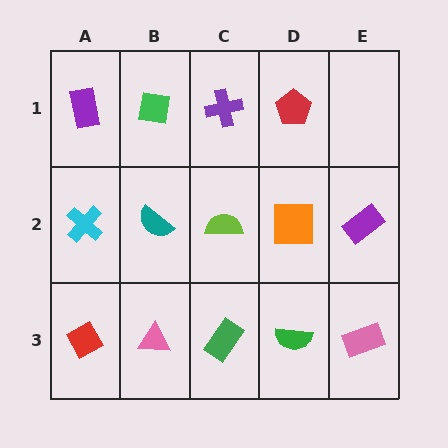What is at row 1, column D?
A red pentagon.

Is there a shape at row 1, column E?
No, that cell is empty.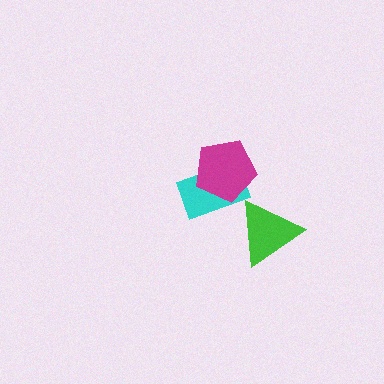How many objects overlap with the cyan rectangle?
1 object overlaps with the cyan rectangle.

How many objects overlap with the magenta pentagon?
1 object overlaps with the magenta pentagon.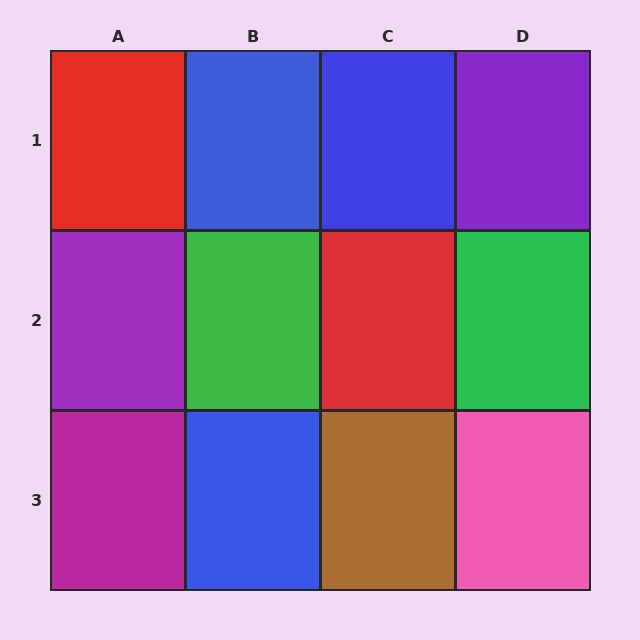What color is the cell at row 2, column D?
Green.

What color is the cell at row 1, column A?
Red.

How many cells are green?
2 cells are green.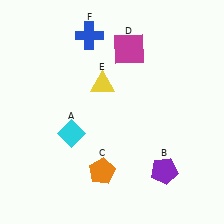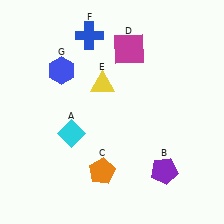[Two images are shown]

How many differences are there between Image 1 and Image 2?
There is 1 difference between the two images.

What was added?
A blue hexagon (G) was added in Image 2.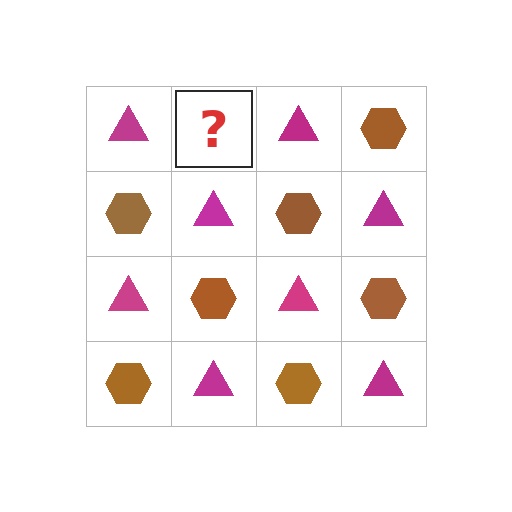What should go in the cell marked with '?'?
The missing cell should contain a brown hexagon.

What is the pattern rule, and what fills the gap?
The rule is that it alternates magenta triangle and brown hexagon in a checkerboard pattern. The gap should be filled with a brown hexagon.